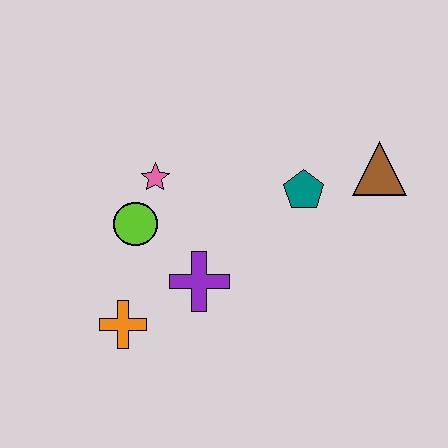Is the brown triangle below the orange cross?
No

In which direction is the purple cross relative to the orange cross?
The purple cross is to the right of the orange cross.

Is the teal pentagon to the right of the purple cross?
Yes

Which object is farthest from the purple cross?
The brown triangle is farthest from the purple cross.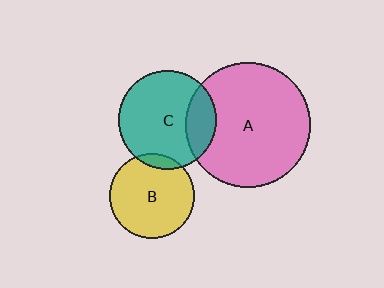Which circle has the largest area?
Circle A (pink).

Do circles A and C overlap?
Yes.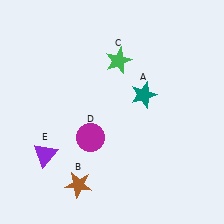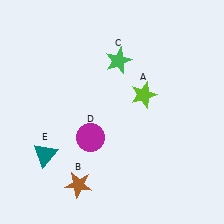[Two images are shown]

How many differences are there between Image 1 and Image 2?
There are 2 differences between the two images.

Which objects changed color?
A changed from teal to lime. E changed from purple to teal.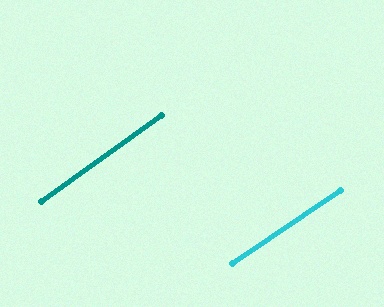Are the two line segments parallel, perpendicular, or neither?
Parallel — their directions differ by only 1.9°.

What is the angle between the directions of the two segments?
Approximately 2 degrees.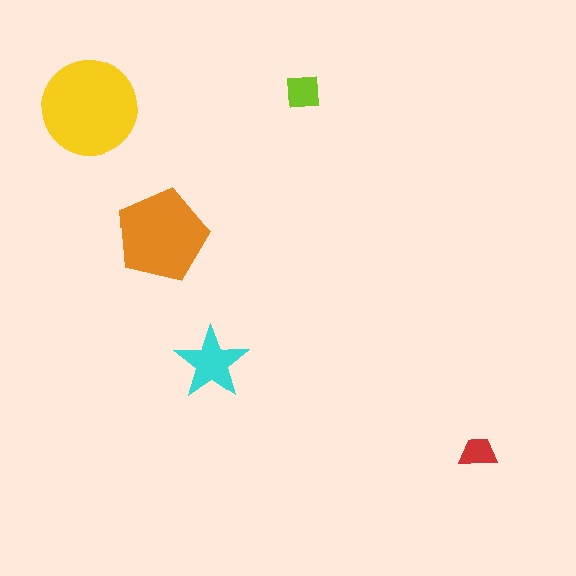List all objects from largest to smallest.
The yellow circle, the orange pentagon, the cyan star, the lime square, the red trapezoid.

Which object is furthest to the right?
The red trapezoid is rightmost.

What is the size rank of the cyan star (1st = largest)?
3rd.